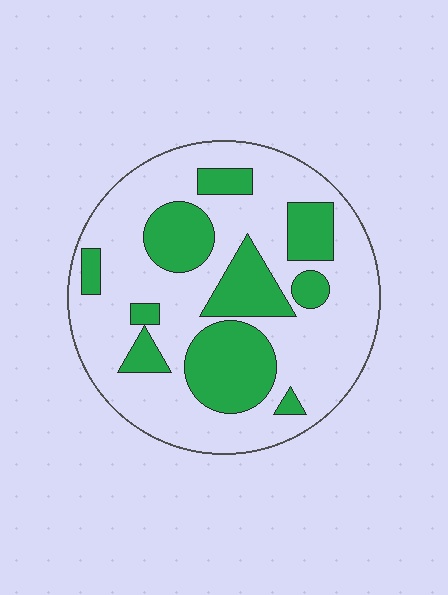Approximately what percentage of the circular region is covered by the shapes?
Approximately 30%.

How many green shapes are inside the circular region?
10.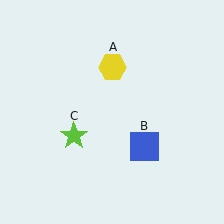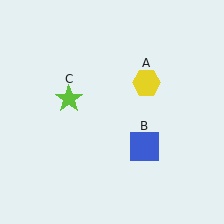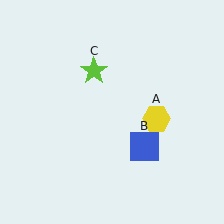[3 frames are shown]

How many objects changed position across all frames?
2 objects changed position: yellow hexagon (object A), lime star (object C).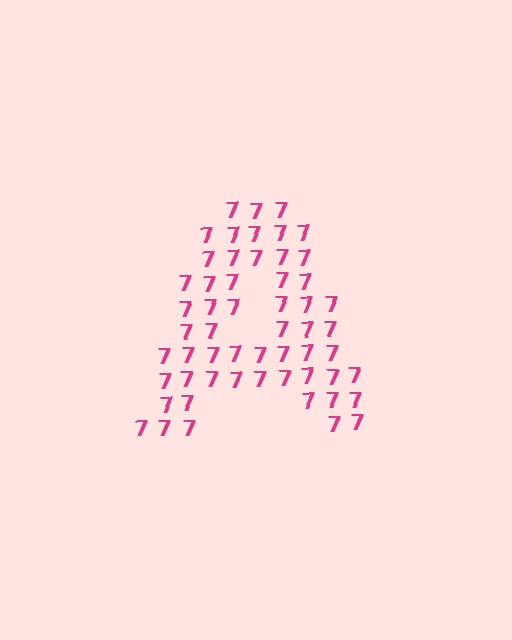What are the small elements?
The small elements are digit 7's.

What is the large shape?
The large shape is the letter A.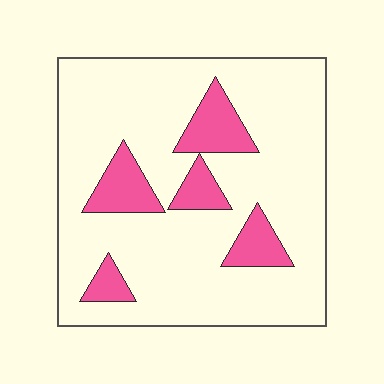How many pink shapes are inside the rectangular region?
5.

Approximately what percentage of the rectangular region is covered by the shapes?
Approximately 15%.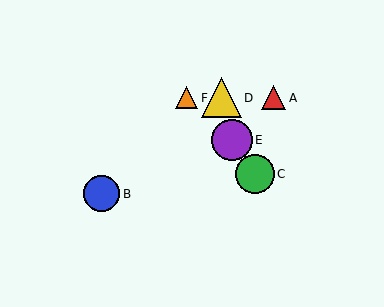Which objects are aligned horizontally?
Objects A, D, F are aligned horizontally.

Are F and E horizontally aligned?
No, F is at y≈98 and E is at y≈140.